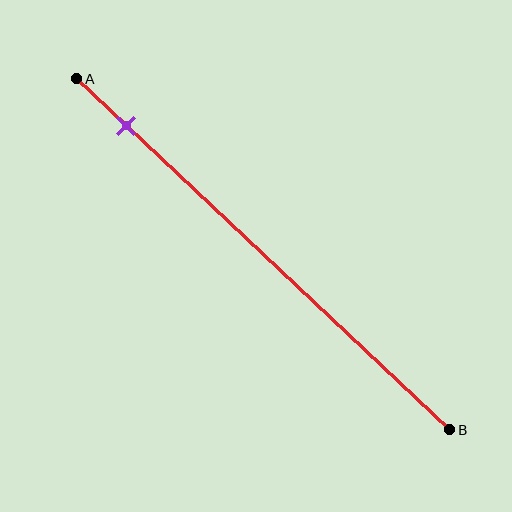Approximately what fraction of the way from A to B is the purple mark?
The purple mark is approximately 15% of the way from A to B.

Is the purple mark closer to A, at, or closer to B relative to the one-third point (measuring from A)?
The purple mark is closer to point A than the one-third point of segment AB.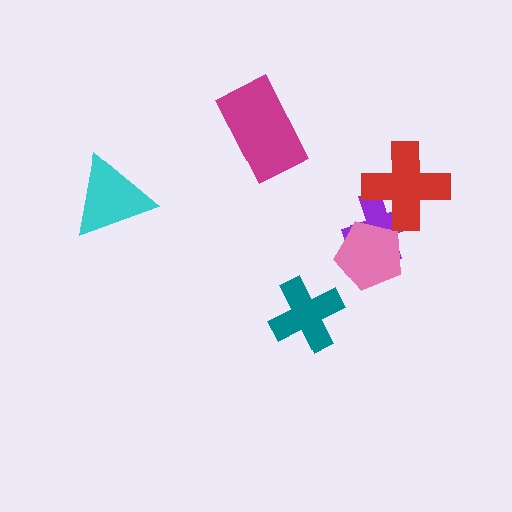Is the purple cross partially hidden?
Yes, it is partially covered by another shape.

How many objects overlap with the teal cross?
0 objects overlap with the teal cross.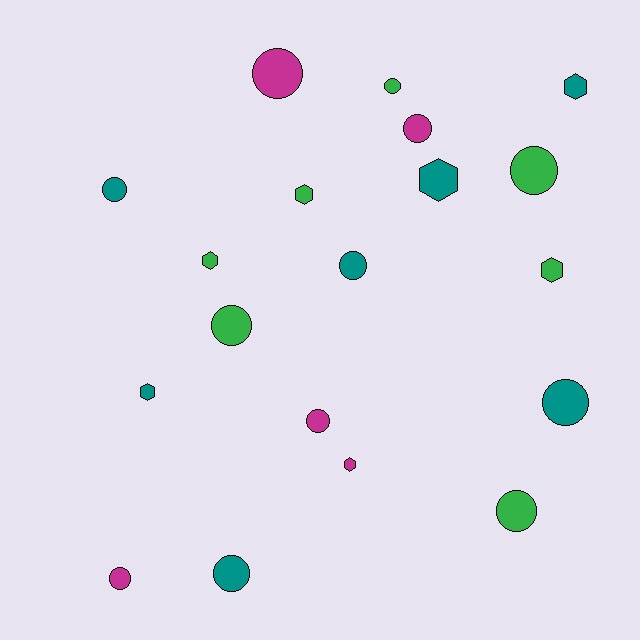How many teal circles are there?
There are 4 teal circles.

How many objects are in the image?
There are 19 objects.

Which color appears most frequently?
Green, with 7 objects.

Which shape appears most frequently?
Circle, with 12 objects.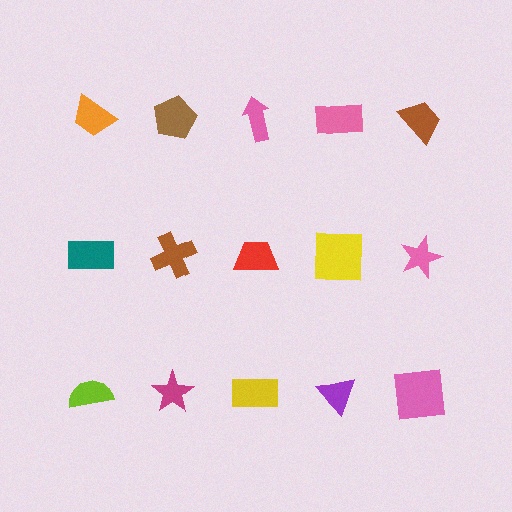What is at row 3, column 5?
A pink square.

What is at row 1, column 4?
A pink rectangle.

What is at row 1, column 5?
A brown trapezoid.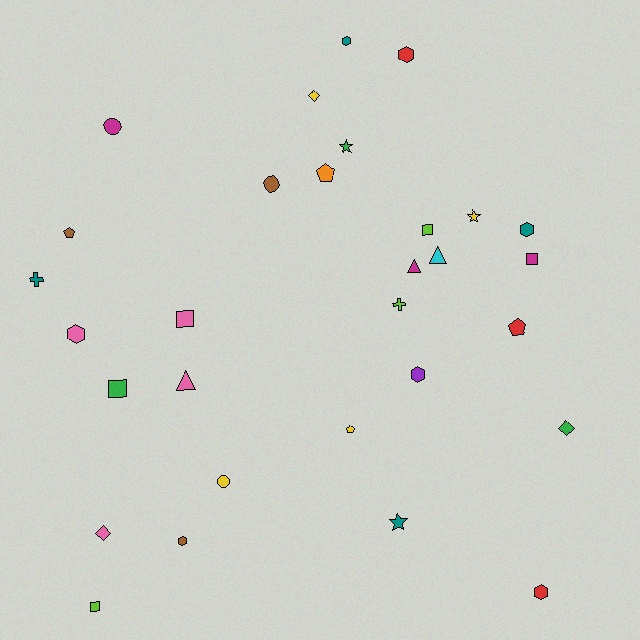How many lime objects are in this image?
There are 3 lime objects.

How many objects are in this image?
There are 30 objects.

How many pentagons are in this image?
There are 4 pentagons.